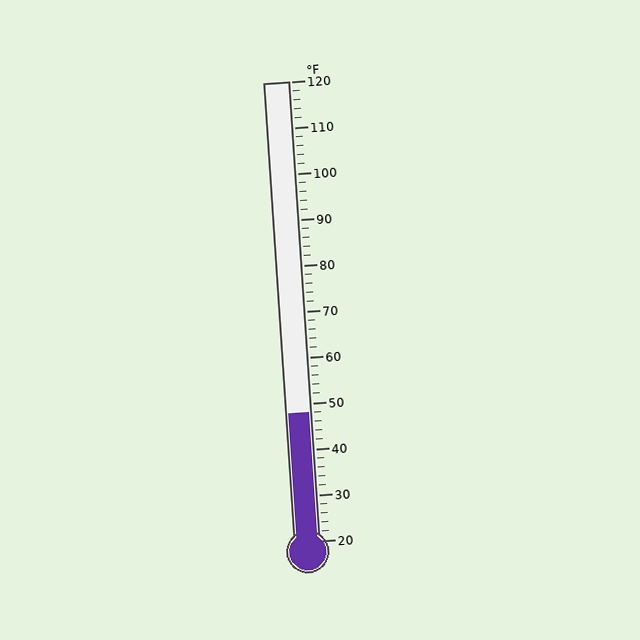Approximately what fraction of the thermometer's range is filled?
The thermometer is filled to approximately 30% of its range.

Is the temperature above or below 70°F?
The temperature is below 70°F.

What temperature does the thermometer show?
The thermometer shows approximately 48°F.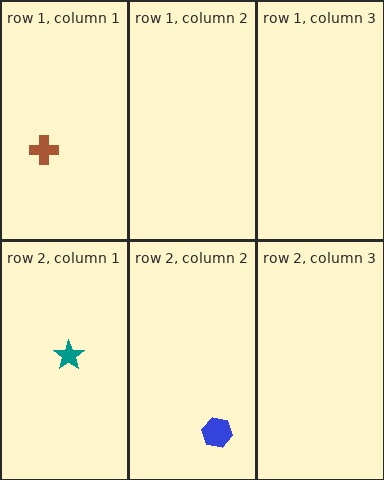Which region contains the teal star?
The row 2, column 1 region.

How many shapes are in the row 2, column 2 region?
1.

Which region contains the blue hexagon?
The row 2, column 2 region.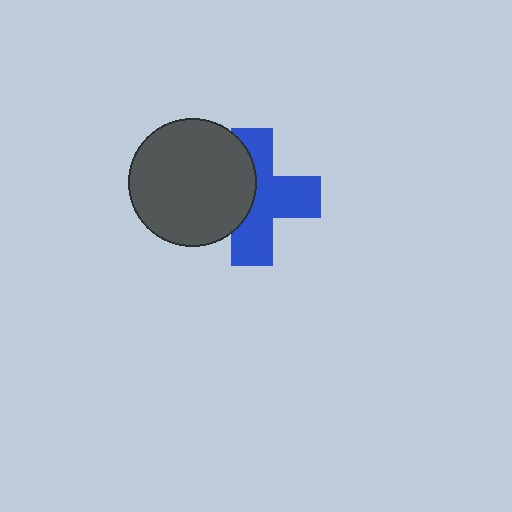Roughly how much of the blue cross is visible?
About half of it is visible (roughly 61%).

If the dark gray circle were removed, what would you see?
You would see the complete blue cross.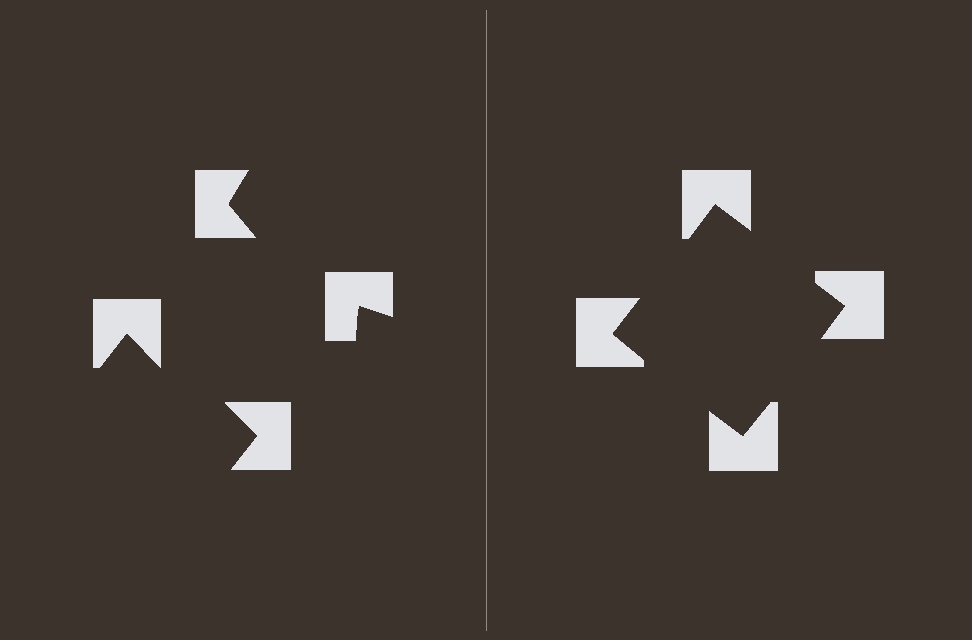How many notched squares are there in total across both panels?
8 — 4 on each side.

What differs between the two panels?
The notched squares are positioned identically on both sides; only the wedge orientations differ. On the right they align to a square; on the left they are misaligned.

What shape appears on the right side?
An illusory square.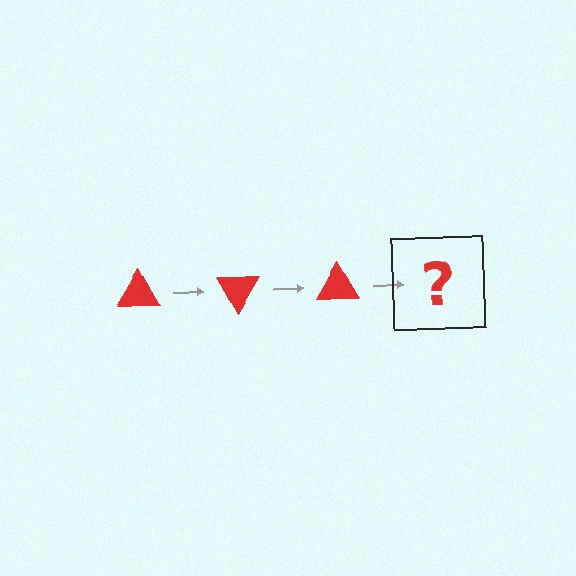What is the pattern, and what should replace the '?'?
The pattern is that the triangle rotates 60 degrees each step. The '?' should be a red triangle rotated 180 degrees.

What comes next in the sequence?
The next element should be a red triangle rotated 180 degrees.